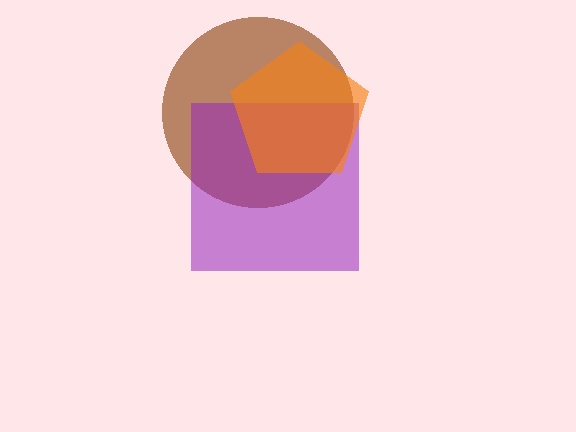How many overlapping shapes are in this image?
There are 3 overlapping shapes in the image.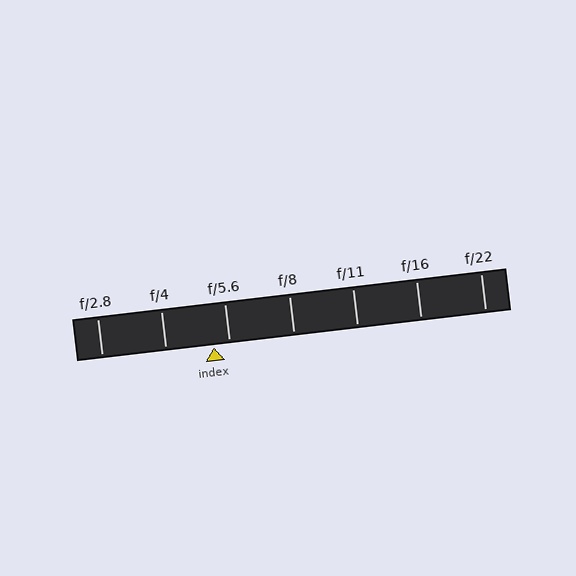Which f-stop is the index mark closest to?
The index mark is closest to f/5.6.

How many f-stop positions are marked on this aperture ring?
There are 7 f-stop positions marked.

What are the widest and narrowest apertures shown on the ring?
The widest aperture shown is f/2.8 and the narrowest is f/22.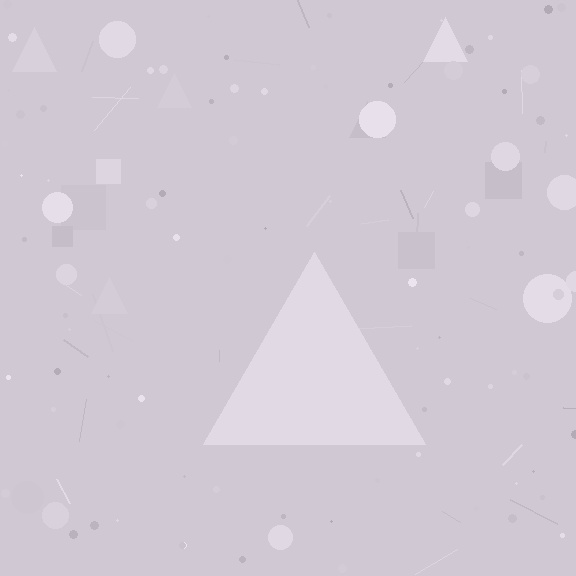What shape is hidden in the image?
A triangle is hidden in the image.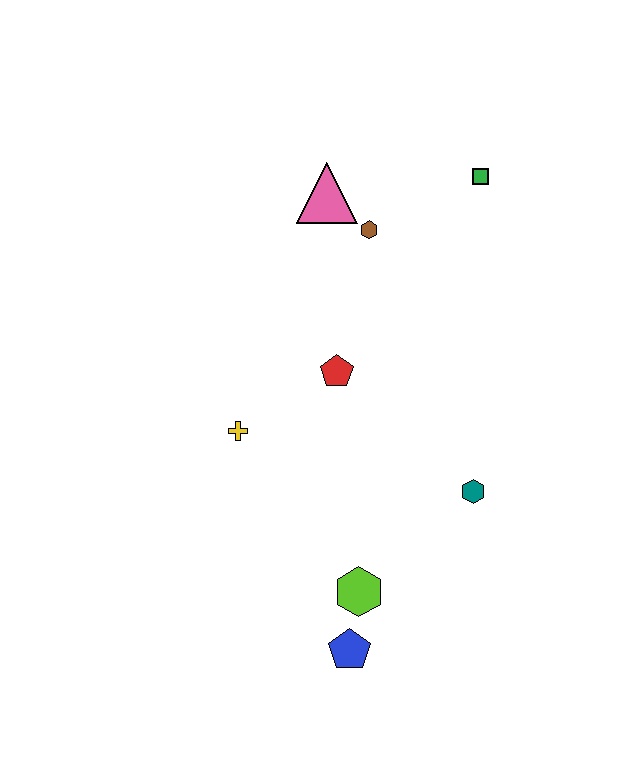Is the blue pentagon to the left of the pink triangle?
No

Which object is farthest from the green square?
The blue pentagon is farthest from the green square.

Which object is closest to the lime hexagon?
The blue pentagon is closest to the lime hexagon.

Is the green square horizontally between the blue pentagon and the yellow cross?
No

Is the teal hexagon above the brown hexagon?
No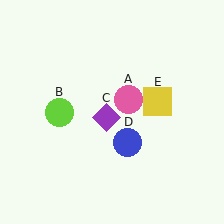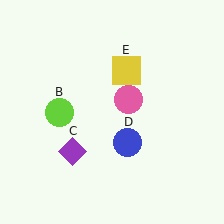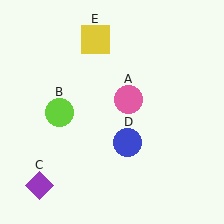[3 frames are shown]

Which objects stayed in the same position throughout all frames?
Pink circle (object A) and lime circle (object B) and blue circle (object D) remained stationary.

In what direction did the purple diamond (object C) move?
The purple diamond (object C) moved down and to the left.